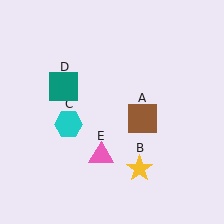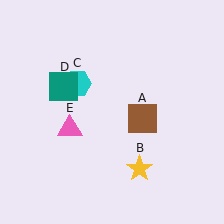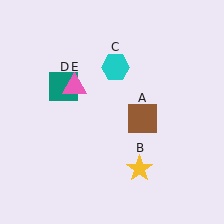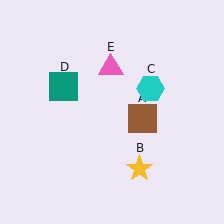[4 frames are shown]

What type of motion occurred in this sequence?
The cyan hexagon (object C), pink triangle (object E) rotated clockwise around the center of the scene.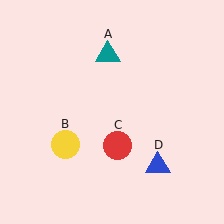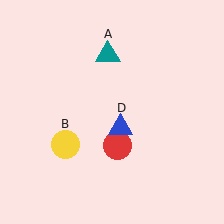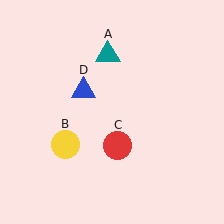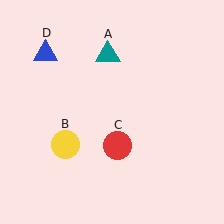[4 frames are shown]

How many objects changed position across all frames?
1 object changed position: blue triangle (object D).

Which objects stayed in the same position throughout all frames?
Teal triangle (object A) and yellow circle (object B) and red circle (object C) remained stationary.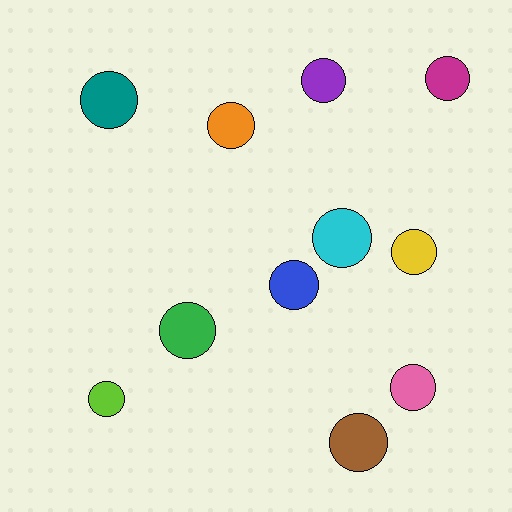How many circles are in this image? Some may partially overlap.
There are 11 circles.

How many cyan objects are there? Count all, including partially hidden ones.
There is 1 cyan object.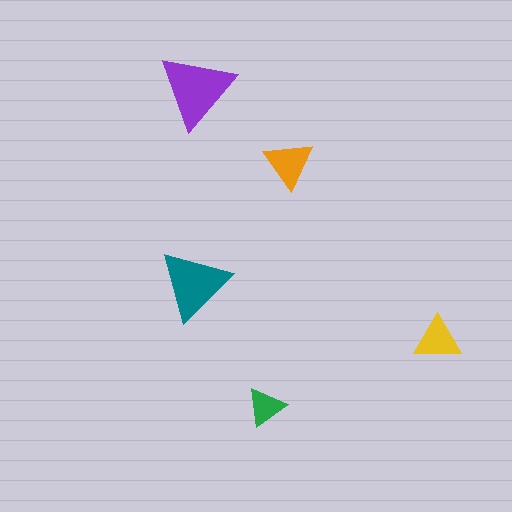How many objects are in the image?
There are 5 objects in the image.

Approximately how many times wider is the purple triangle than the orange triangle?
About 1.5 times wider.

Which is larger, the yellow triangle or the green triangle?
The yellow one.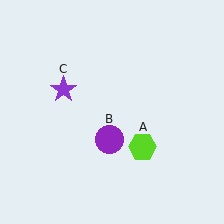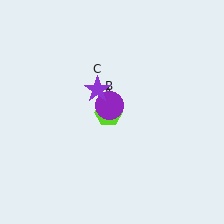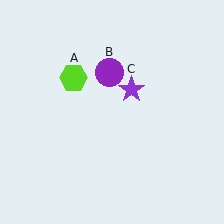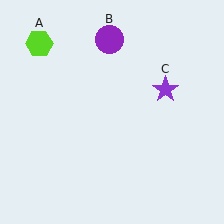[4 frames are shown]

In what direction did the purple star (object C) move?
The purple star (object C) moved right.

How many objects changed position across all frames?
3 objects changed position: lime hexagon (object A), purple circle (object B), purple star (object C).